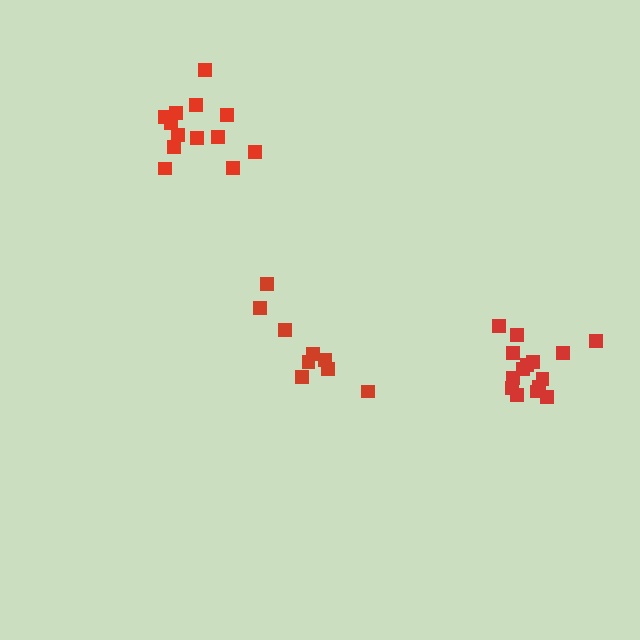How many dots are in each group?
Group 1: 15 dots, Group 2: 9 dots, Group 3: 13 dots (37 total).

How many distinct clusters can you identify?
There are 3 distinct clusters.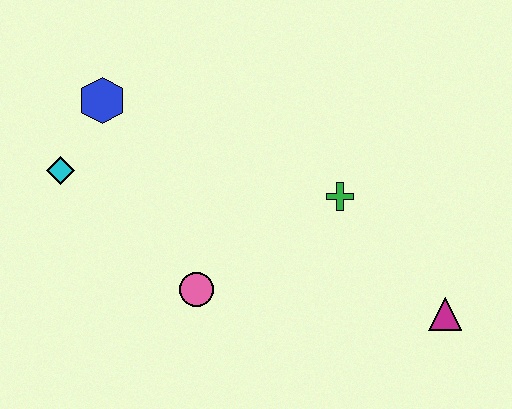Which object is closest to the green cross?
The magenta triangle is closest to the green cross.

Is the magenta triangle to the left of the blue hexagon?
No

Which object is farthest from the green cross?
The cyan diamond is farthest from the green cross.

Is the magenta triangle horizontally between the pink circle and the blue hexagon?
No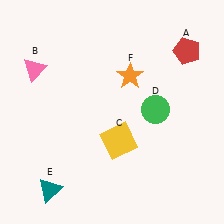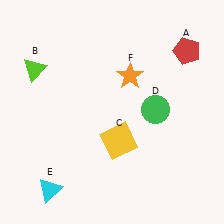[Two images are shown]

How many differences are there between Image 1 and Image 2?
There are 2 differences between the two images.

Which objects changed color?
B changed from pink to lime. E changed from teal to cyan.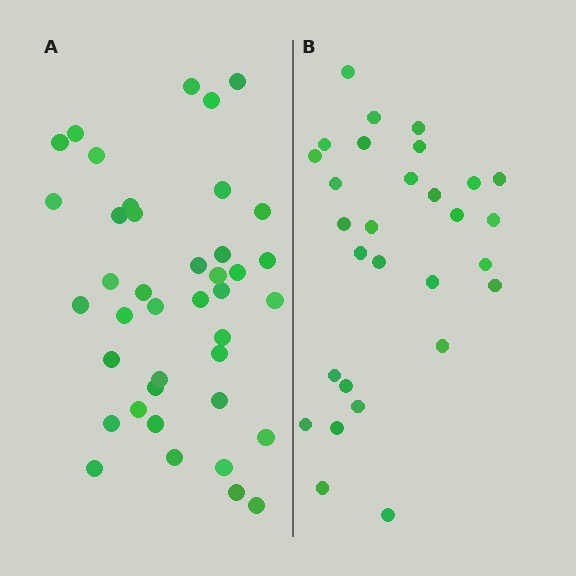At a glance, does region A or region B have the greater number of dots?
Region A (the left region) has more dots.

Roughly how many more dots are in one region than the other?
Region A has roughly 12 or so more dots than region B.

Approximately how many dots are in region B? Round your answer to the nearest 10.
About 30 dots. (The exact count is 29, which rounds to 30.)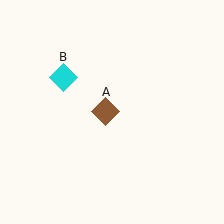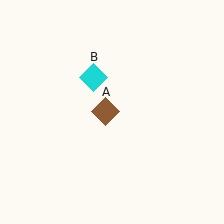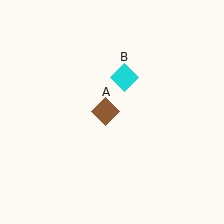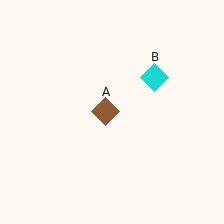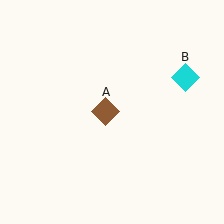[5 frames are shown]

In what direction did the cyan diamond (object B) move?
The cyan diamond (object B) moved right.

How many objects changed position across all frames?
1 object changed position: cyan diamond (object B).